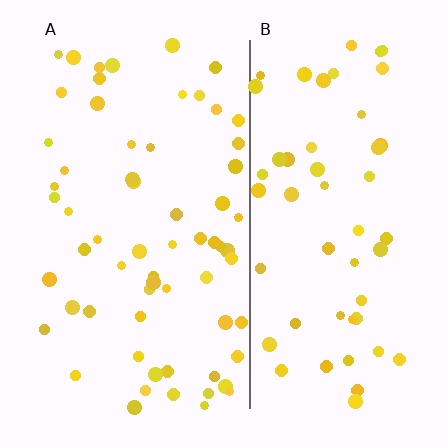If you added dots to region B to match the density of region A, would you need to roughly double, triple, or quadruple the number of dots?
Approximately double.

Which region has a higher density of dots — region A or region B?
A (the left).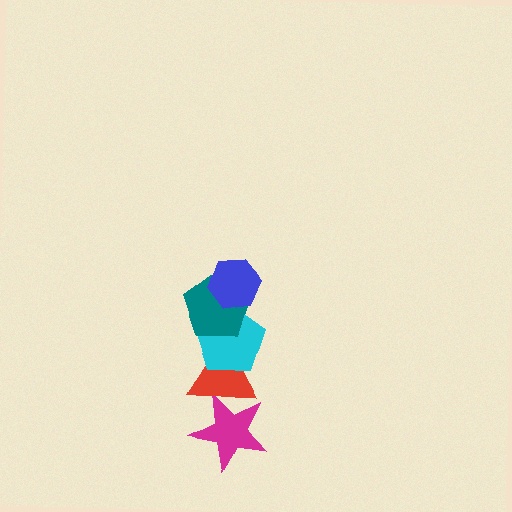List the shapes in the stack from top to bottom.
From top to bottom: the blue hexagon, the teal pentagon, the cyan pentagon, the red triangle, the magenta star.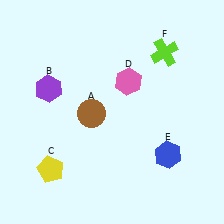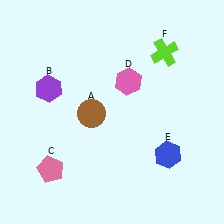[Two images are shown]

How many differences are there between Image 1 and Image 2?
There is 1 difference between the two images.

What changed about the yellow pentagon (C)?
In Image 1, C is yellow. In Image 2, it changed to pink.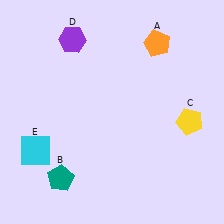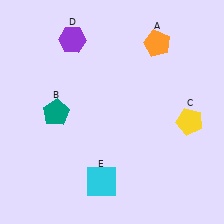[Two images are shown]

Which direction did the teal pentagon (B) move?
The teal pentagon (B) moved up.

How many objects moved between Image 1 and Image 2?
2 objects moved between the two images.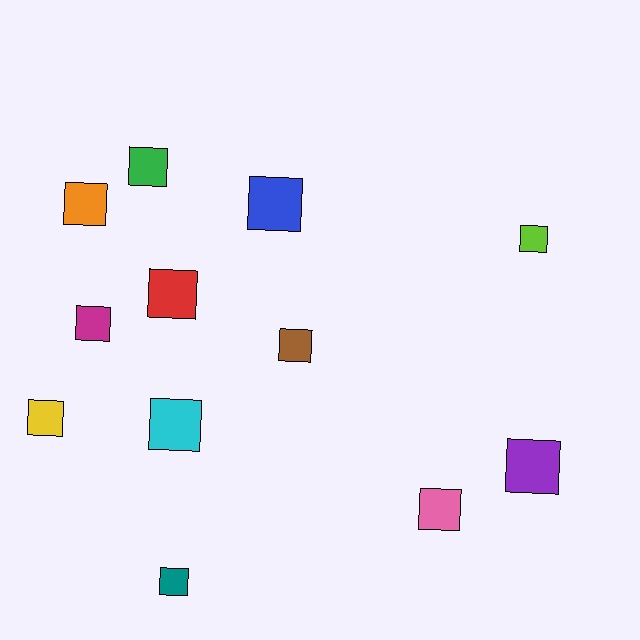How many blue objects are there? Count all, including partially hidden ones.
There is 1 blue object.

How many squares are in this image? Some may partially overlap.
There are 12 squares.